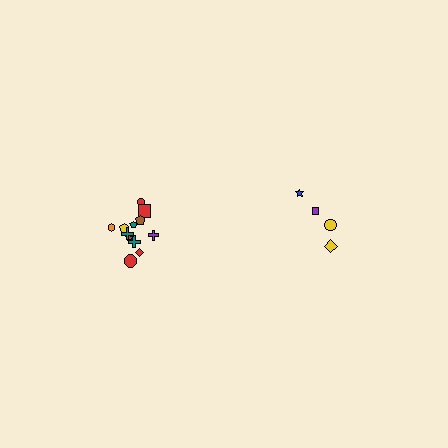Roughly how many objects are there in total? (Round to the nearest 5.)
Roughly 15 objects in total.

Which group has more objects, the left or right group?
The left group.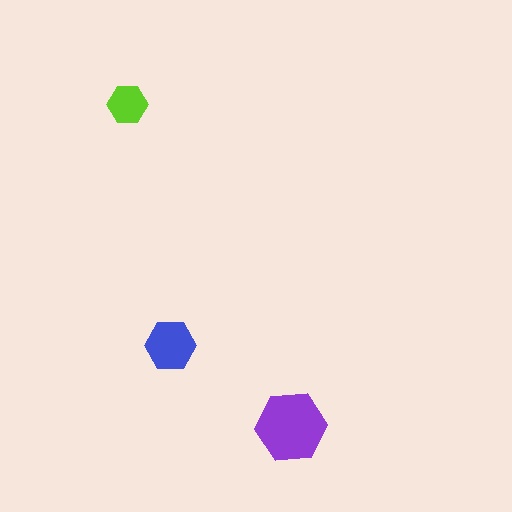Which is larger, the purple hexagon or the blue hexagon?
The purple one.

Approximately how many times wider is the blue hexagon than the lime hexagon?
About 1.5 times wider.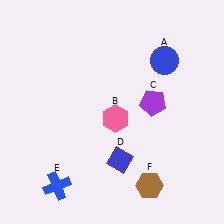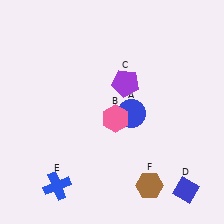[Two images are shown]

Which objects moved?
The objects that moved are: the blue circle (A), the purple pentagon (C), the blue diamond (D).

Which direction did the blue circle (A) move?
The blue circle (A) moved down.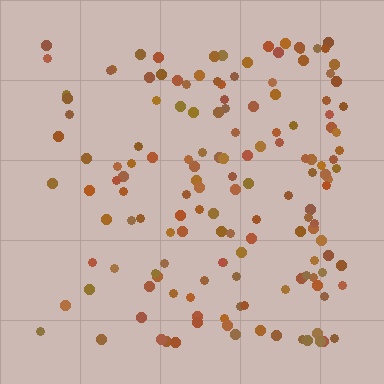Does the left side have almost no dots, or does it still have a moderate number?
Still a moderate number, just noticeably fewer than the right.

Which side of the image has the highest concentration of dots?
The right.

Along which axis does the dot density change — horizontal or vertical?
Horizontal.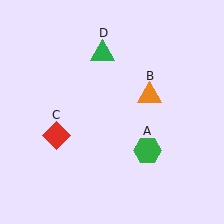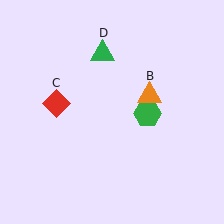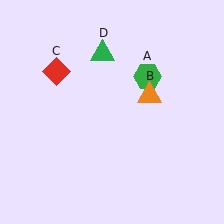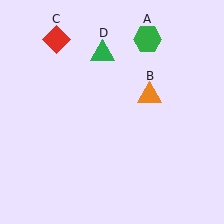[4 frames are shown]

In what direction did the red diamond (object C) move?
The red diamond (object C) moved up.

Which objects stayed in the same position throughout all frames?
Orange triangle (object B) and green triangle (object D) remained stationary.